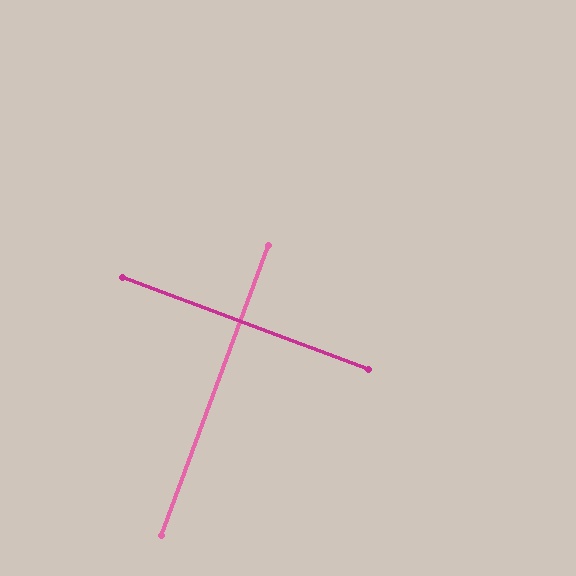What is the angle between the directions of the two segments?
Approximately 90 degrees.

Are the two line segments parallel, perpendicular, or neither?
Perpendicular — they meet at approximately 90°.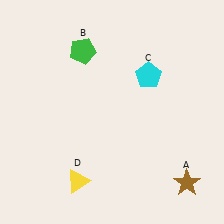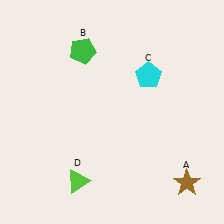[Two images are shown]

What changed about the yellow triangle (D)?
In Image 1, D is yellow. In Image 2, it changed to lime.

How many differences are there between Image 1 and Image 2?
There is 1 difference between the two images.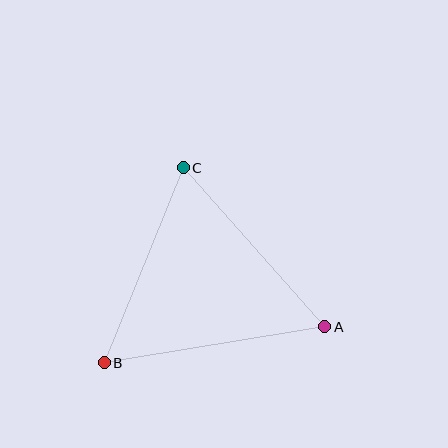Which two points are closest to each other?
Points B and C are closest to each other.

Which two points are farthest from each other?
Points A and B are farthest from each other.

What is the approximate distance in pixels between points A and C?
The distance between A and C is approximately 213 pixels.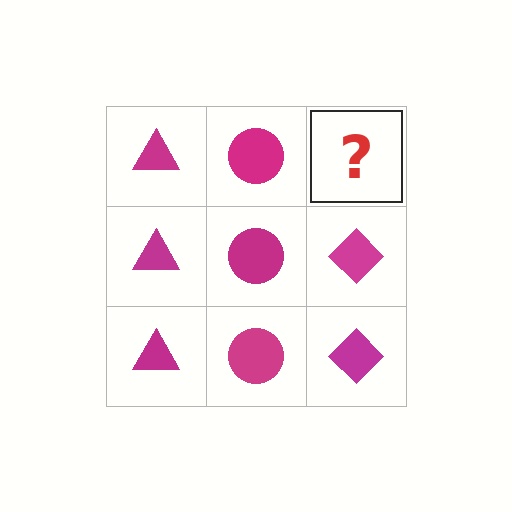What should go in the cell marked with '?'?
The missing cell should contain a magenta diamond.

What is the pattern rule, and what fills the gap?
The rule is that each column has a consistent shape. The gap should be filled with a magenta diamond.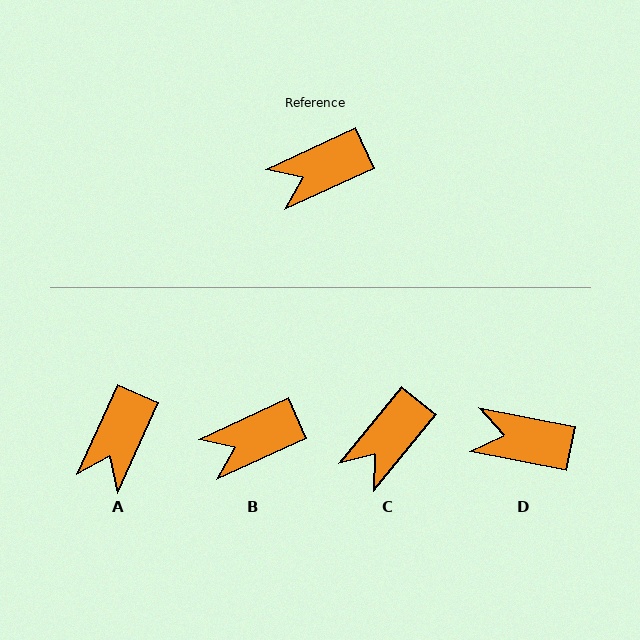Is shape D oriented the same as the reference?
No, it is off by about 36 degrees.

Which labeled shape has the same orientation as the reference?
B.